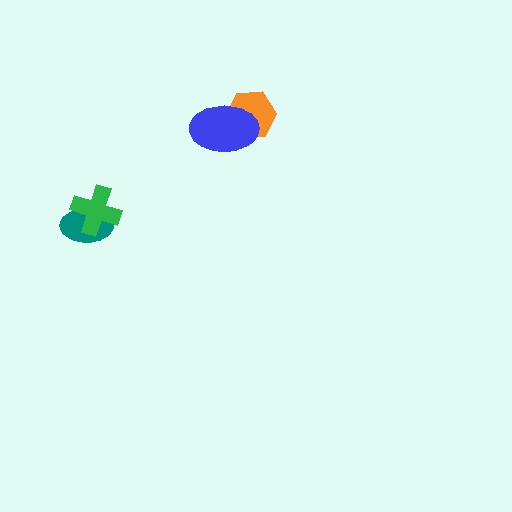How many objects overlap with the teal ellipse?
1 object overlaps with the teal ellipse.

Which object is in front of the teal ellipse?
The green cross is in front of the teal ellipse.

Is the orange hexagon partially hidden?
Yes, it is partially covered by another shape.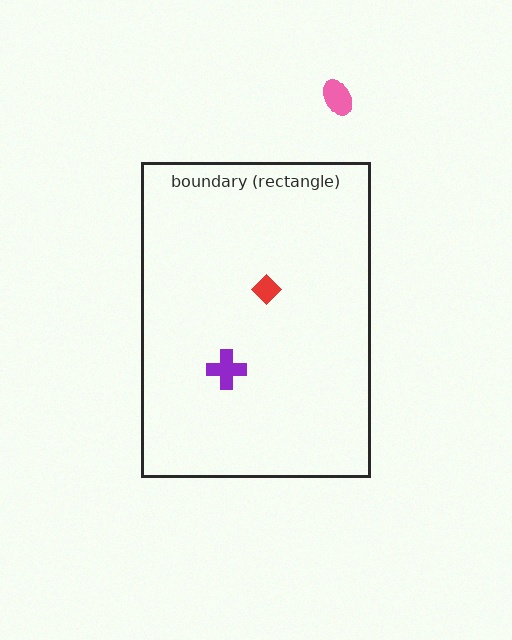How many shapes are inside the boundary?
2 inside, 1 outside.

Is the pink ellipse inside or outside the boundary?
Outside.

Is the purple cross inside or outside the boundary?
Inside.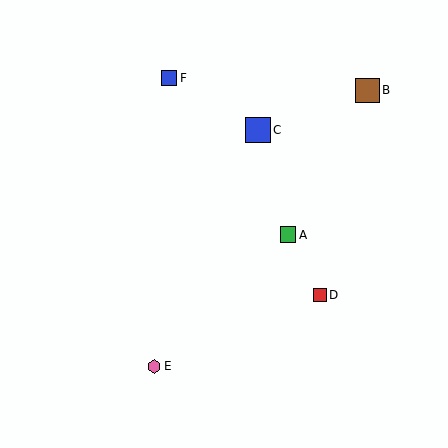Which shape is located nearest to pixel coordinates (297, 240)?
The green square (labeled A) at (288, 235) is nearest to that location.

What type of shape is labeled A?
Shape A is a green square.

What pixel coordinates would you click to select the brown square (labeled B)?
Click at (367, 90) to select the brown square B.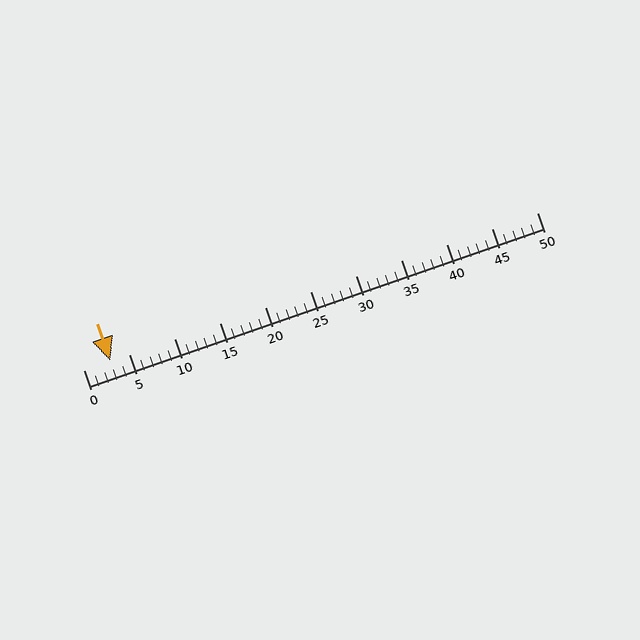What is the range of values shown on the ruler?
The ruler shows values from 0 to 50.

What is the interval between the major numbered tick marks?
The major tick marks are spaced 5 units apart.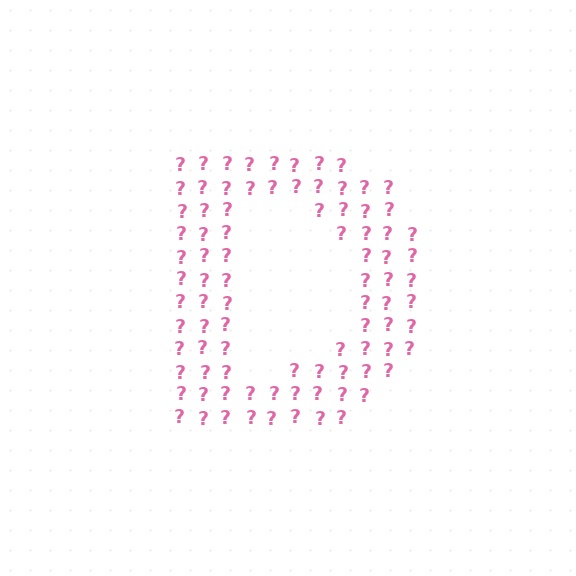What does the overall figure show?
The overall figure shows the letter D.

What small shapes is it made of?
It is made of small question marks.